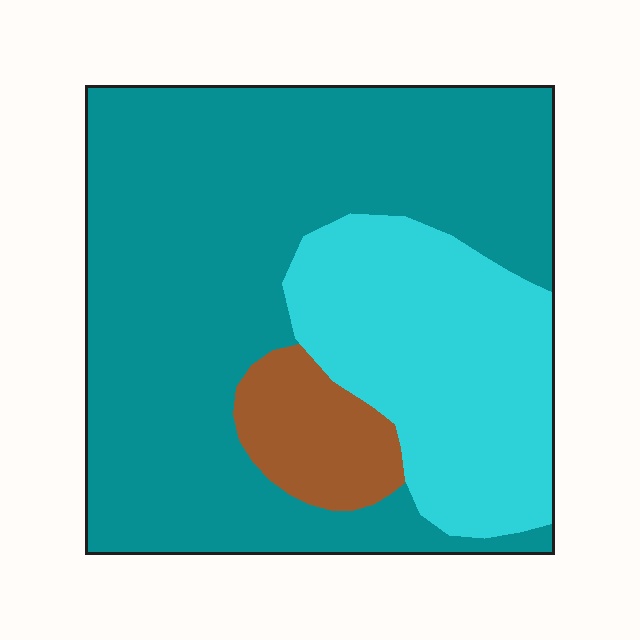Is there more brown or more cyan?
Cyan.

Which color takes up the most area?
Teal, at roughly 65%.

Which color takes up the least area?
Brown, at roughly 10%.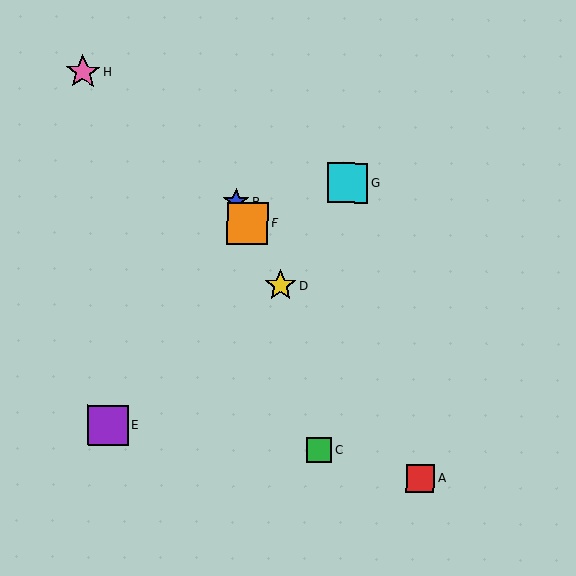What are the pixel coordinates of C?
Object C is at (319, 450).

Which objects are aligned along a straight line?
Objects B, D, F are aligned along a straight line.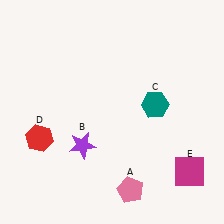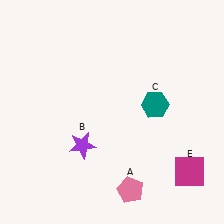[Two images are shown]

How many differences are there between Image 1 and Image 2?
There is 1 difference between the two images.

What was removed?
The red hexagon (D) was removed in Image 2.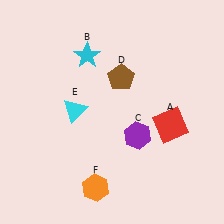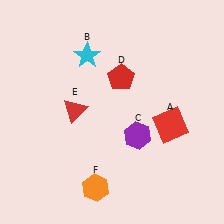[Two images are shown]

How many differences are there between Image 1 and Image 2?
There are 2 differences between the two images.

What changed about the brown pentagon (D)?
In Image 1, D is brown. In Image 2, it changed to red.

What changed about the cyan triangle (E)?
In Image 1, E is cyan. In Image 2, it changed to red.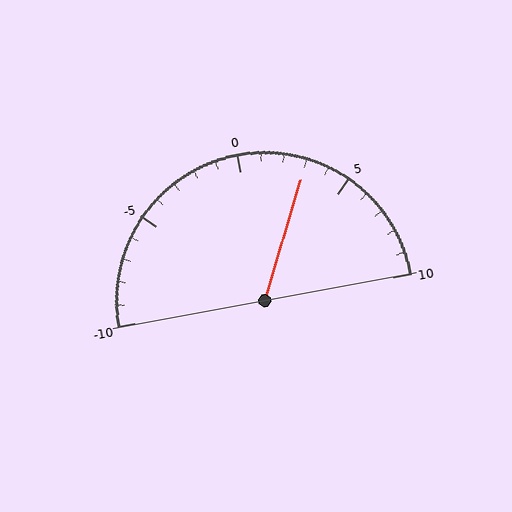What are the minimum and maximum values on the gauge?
The gauge ranges from -10 to 10.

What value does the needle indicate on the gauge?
The needle indicates approximately 3.